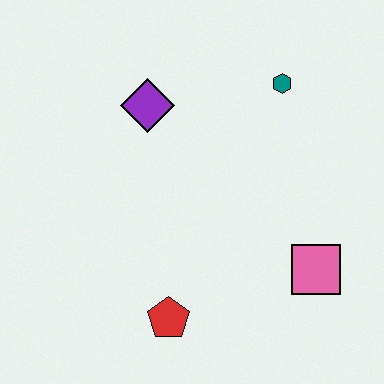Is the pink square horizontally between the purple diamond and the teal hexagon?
No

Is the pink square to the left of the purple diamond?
No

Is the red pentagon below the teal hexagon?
Yes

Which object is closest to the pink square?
The red pentagon is closest to the pink square.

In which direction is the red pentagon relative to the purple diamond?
The red pentagon is below the purple diamond.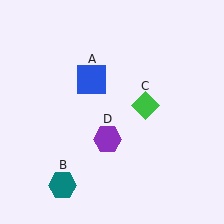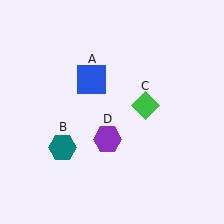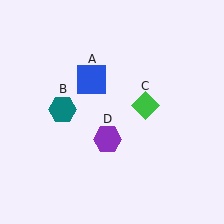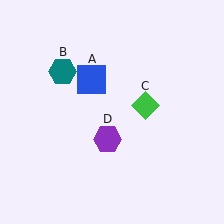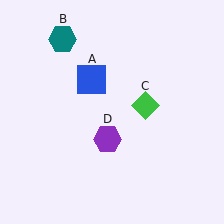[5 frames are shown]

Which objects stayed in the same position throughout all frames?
Blue square (object A) and green diamond (object C) and purple hexagon (object D) remained stationary.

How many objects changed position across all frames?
1 object changed position: teal hexagon (object B).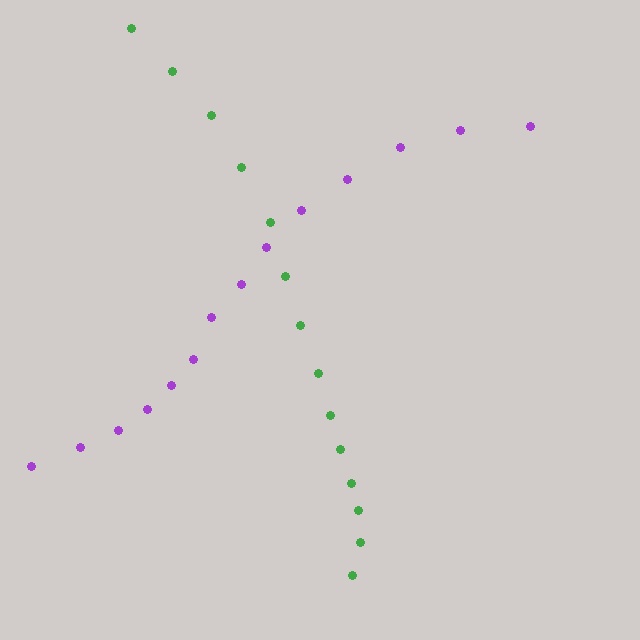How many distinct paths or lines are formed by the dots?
There are 2 distinct paths.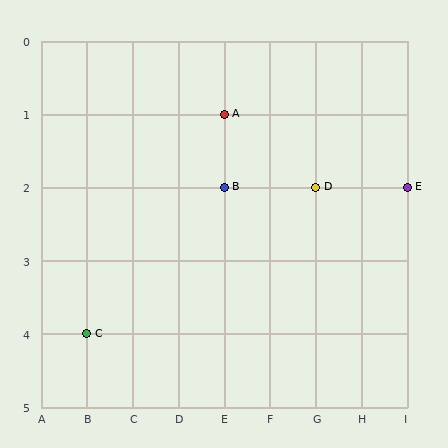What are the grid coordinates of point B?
Point B is at grid coordinates (E, 2).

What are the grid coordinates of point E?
Point E is at grid coordinates (I, 2).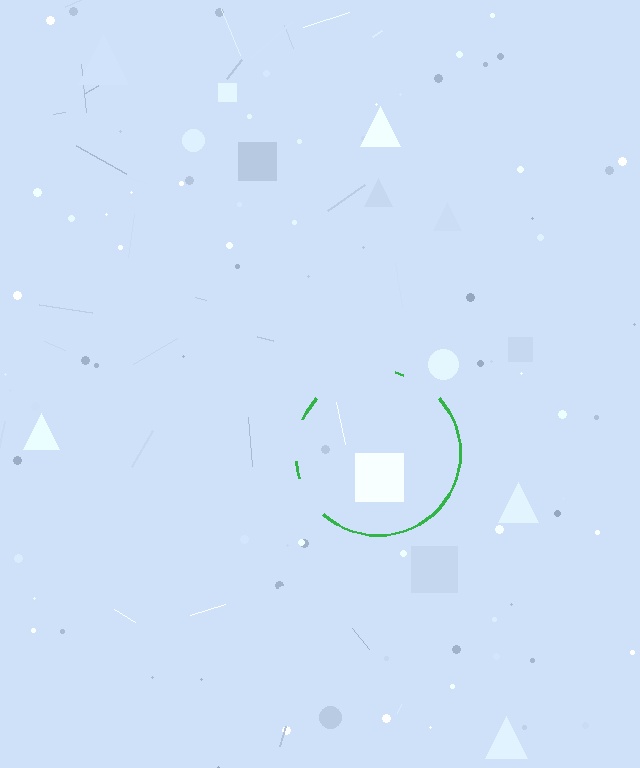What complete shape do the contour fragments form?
The contour fragments form a circle.